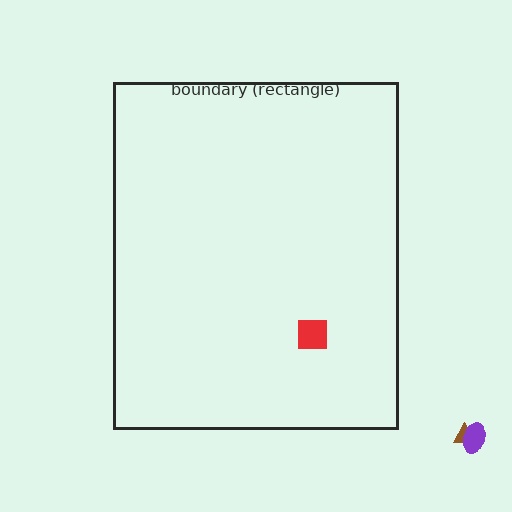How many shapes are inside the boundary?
1 inside, 2 outside.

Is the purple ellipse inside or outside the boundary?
Outside.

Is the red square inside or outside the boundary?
Inside.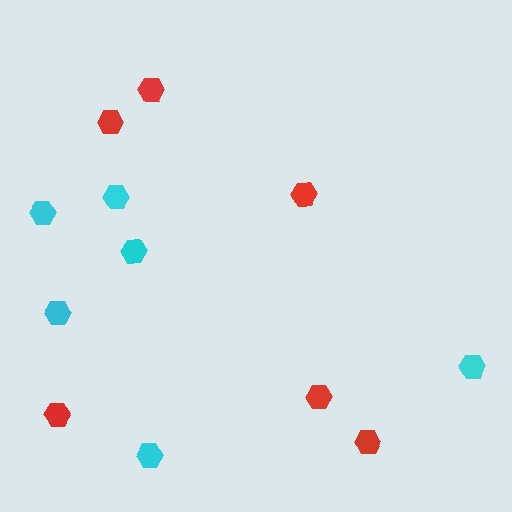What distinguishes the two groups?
There are 2 groups: one group of cyan hexagons (6) and one group of red hexagons (6).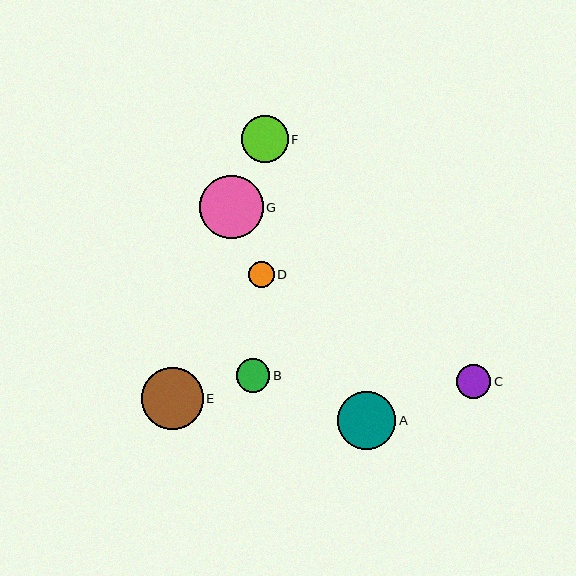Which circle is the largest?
Circle G is the largest with a size of approximately 63 pixels.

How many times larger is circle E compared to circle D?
Circle E is approximately 2.3 times the size of circle D.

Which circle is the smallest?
Circle D is the smallest with a size of approximately 26 pixels.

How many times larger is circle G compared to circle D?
Circle G is approximately 2.4 times the size of circle D.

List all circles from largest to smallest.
From largest to smallest: G, E, A, F, C, B, D.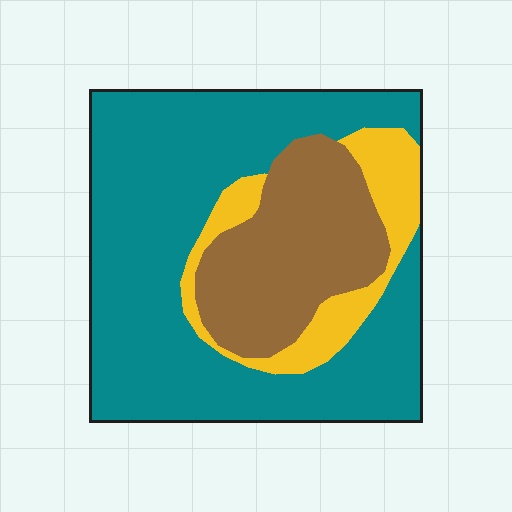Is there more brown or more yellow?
Brown.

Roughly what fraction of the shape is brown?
Brown covers 24% of the shape.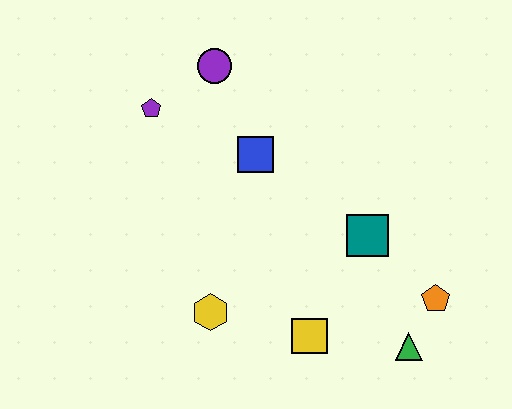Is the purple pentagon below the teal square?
No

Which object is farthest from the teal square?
The purple pentagon is farthest from the teal square.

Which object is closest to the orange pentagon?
The green triangle is closest to the orange pentagon.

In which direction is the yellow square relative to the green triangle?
The yellow square is to the left of the green triangle.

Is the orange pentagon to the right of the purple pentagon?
Yes